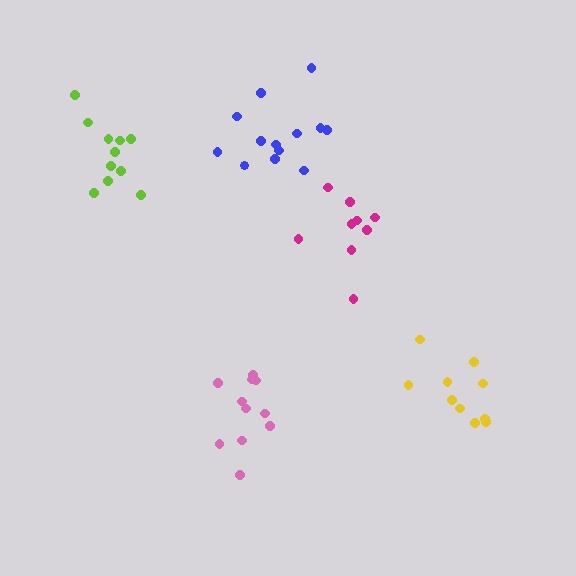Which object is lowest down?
The pink cluster is bottommost.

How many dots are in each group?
Group 1: 9 dots, Group 2: 11 dots, Group 3: 11 dots, Group 4: 10 dots, Group 5: 13 dots (54 total).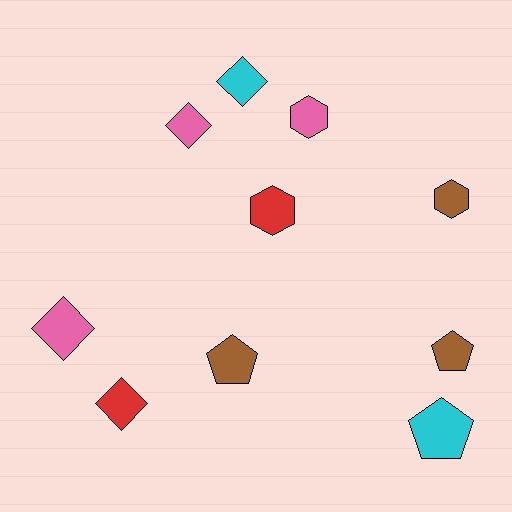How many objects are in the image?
There are 10 objects.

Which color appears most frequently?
Pink, with 3 objects.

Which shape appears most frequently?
Diamond, with 4 objects.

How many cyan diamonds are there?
There is 1 cyan diamond.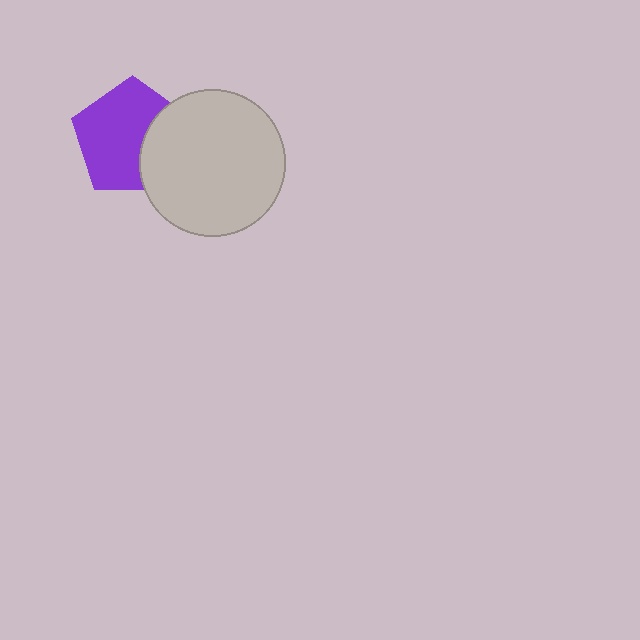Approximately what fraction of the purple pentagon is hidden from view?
Roughly 32% of the purple pentagon is hidden behind the light gray circle.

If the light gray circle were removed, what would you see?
You would see the complete purple pentagon.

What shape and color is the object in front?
The object in front is a light gray circle.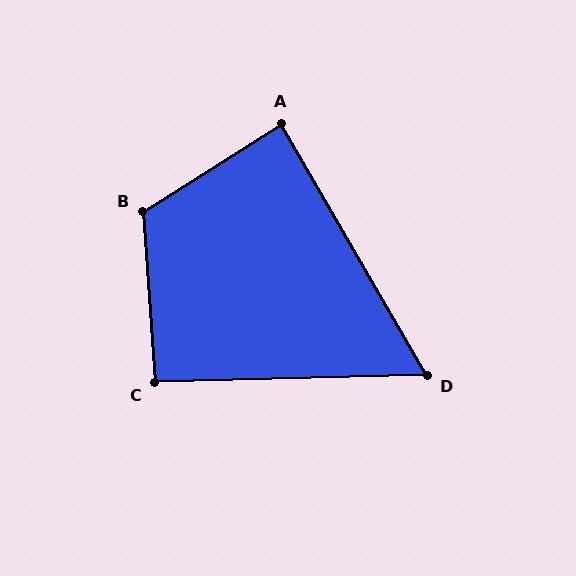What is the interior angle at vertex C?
Approximately 92 degrees (approximately right).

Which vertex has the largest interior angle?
B, at approximately 119 degrees.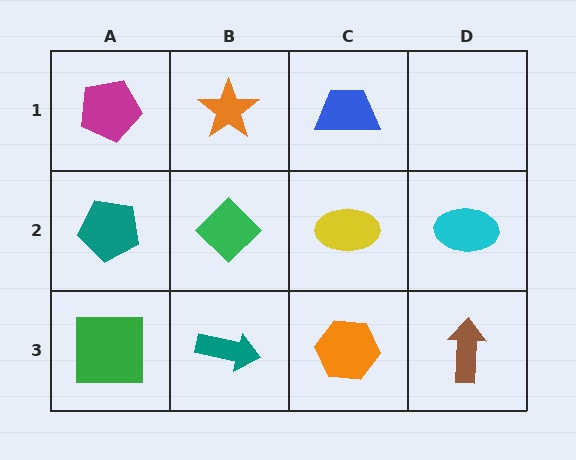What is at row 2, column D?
A cyan ellipse.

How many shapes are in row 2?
4 shapes.